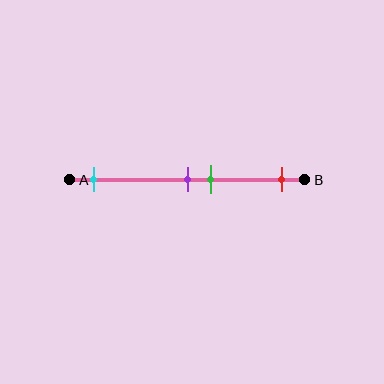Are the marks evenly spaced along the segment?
No, the marks are not evenly spaced.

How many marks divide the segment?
There are 4 marks dividing the segment.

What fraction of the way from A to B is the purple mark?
The purple mark is approximately 50% (0.5) of the way from A to B.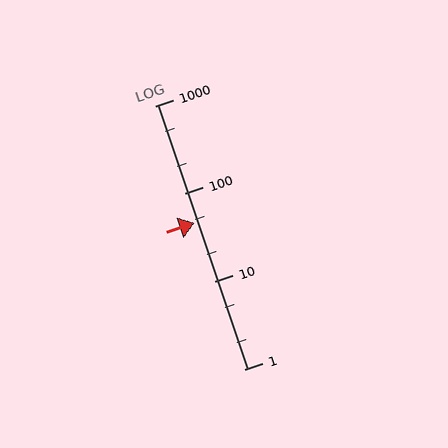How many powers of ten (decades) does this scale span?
The scale spans 3 decades, from 1 to 1000.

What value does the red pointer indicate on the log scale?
The pointer indicates approximately 46.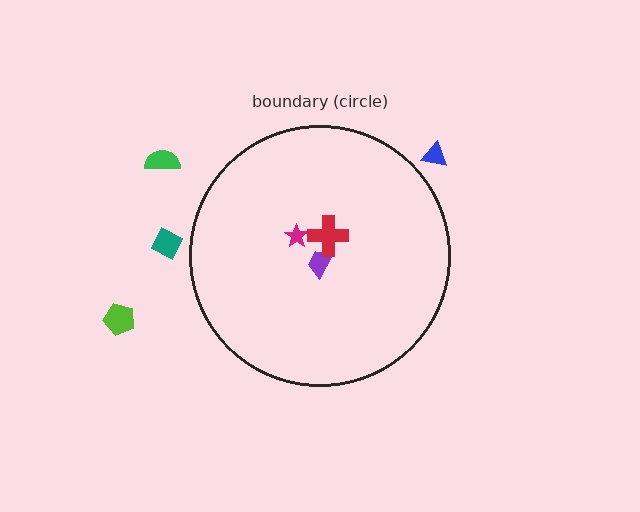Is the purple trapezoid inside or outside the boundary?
Inside.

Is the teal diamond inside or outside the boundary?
Outside.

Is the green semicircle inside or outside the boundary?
Outside.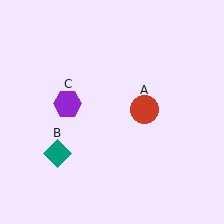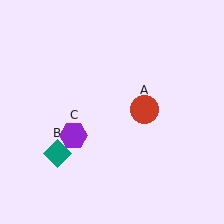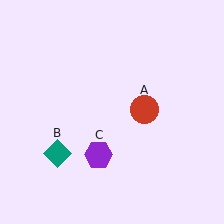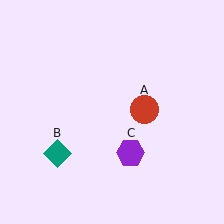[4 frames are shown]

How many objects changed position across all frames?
1 object changed position: purple hexagon (object C).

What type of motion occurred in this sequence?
The purple hexagon (object C) rotated counterclockwise around the center of the scene.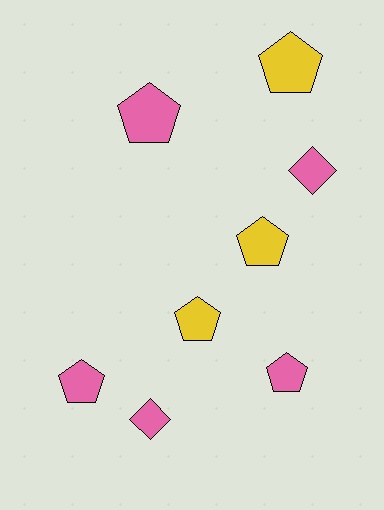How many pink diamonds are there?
There are 2 pink diamonds.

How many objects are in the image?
There are 8 objects.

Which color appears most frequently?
Pink, with 5 objects.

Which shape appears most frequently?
Pentagon, with 6 objects.